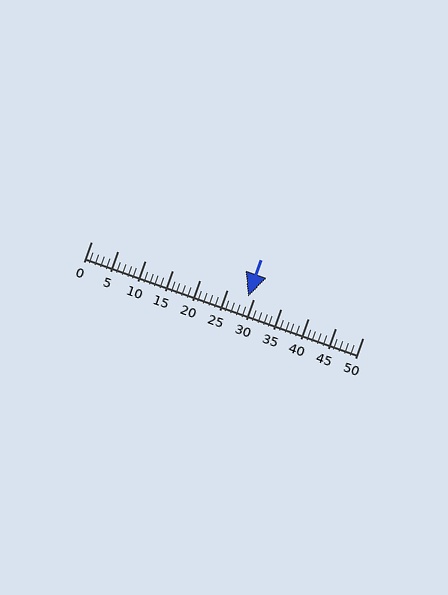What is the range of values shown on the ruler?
The ruler shows values from 0 to 50.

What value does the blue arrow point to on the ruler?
The blue arrow points to approximately 29.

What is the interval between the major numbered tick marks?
The major tick marks are spaced 5 units apart.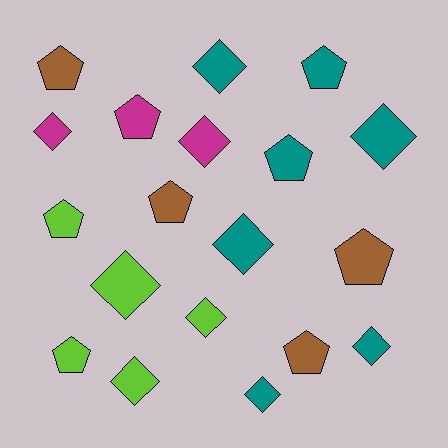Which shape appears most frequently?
Diamond, with 10 objects.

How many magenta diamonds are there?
There are 2 magenta diamonds.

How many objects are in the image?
There are 19 objects.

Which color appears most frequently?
Teal, with 7 objects.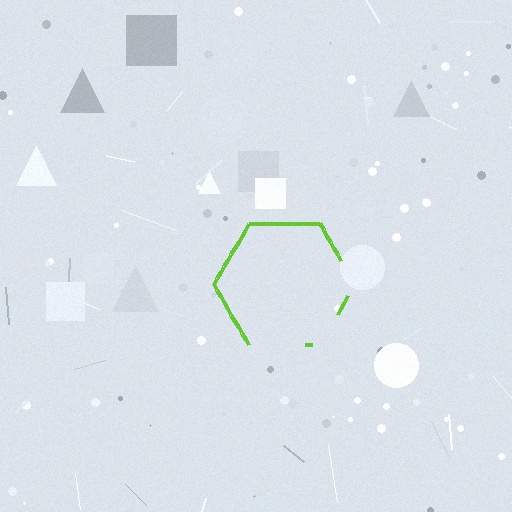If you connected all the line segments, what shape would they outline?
They would outline a hexagon.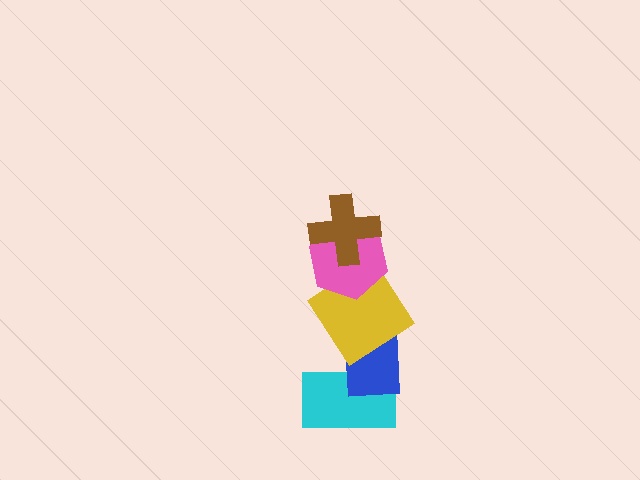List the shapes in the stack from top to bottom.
From top to bottom: the brown cross, the pink hexagon, the yellow diamond, the blue rectangle, the cyan rectangle.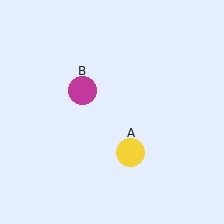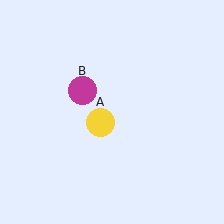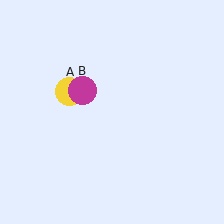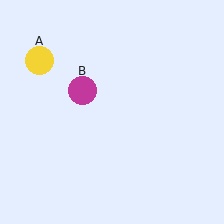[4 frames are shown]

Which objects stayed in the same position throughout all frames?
Magenta circle (object B) remained stationary.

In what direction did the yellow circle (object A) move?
The yellow circle (object A) moved up and to the left.